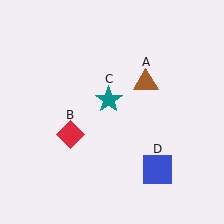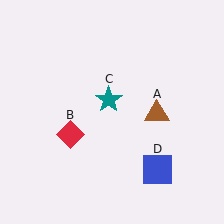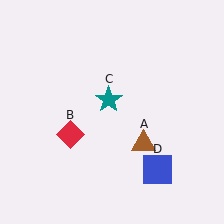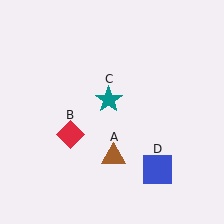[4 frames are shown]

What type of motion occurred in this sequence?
The brown triangle (object A) rotated clockwise around the center of the scene.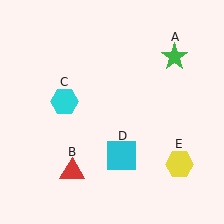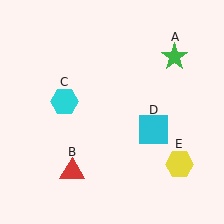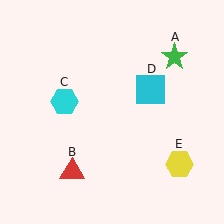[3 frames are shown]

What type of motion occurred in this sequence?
The cyan square (object D) rotated counterclockwise around the center of the scene.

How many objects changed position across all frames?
1 object changed position: cyan square (object D).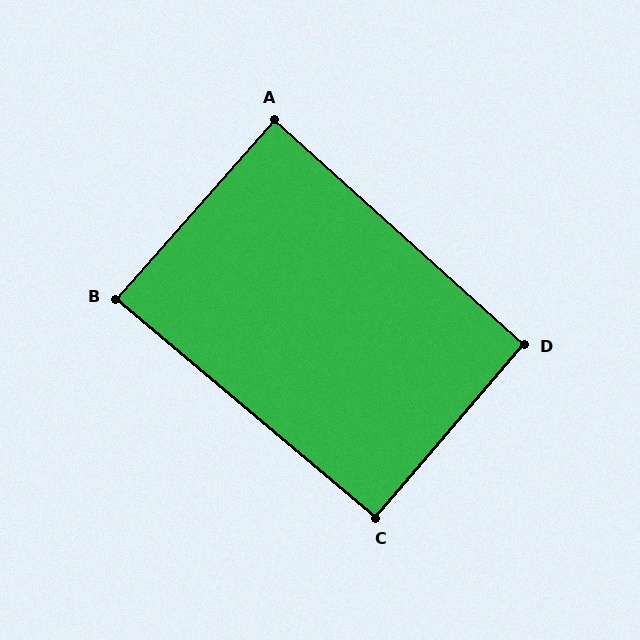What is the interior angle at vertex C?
Approximately 91 degrees (approximately right).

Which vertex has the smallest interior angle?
B, at approximately 89 degrees.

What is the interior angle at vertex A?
Approximately 89 degrees (approximately right).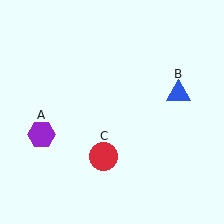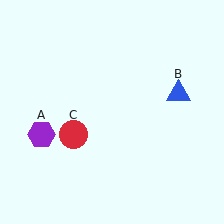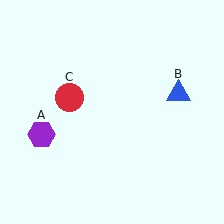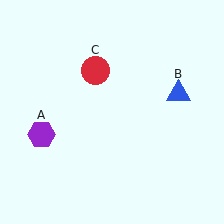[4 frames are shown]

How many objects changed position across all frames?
1 object changed position: red circle (object C).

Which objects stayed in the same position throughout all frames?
Purple hexagon (object A) and blue triangle (object B) remained stationary.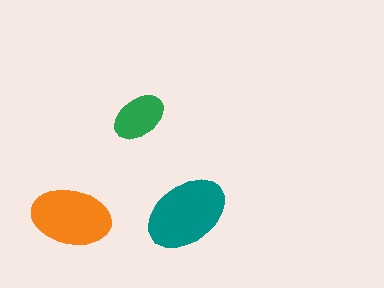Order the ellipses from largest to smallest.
the teal one, the orange one, the green one.